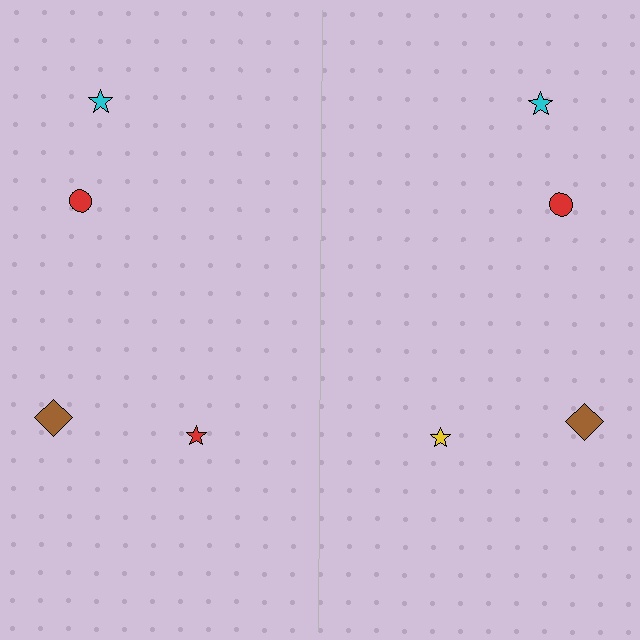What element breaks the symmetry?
The yellow star on the right side breaks the symmetry — its mirror counterpart is red.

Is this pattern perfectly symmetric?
No, the pattern is not perfectly symmetric. The yellow star on the right side breaks the symmetry — its mirror counterpart is red.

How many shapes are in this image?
There are 8 shapes in this image.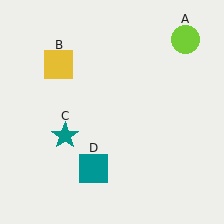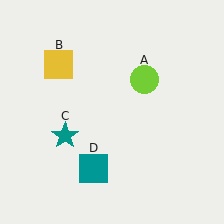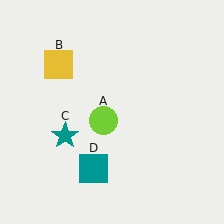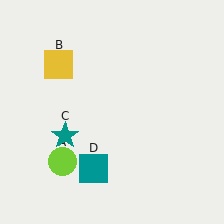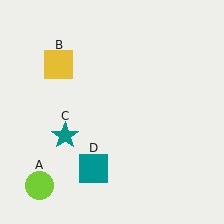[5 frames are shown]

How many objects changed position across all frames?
1 object changed position: lime circle (object A).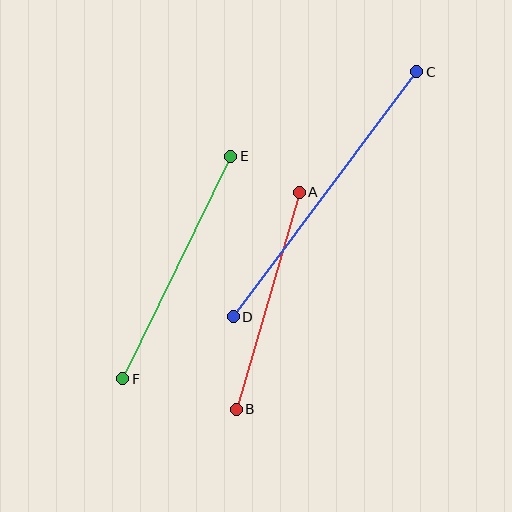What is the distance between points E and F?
The distance is approximately 248 pixels.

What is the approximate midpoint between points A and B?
The midpoint is at approximately (268, 301) pixels.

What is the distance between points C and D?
The distance is approximately 306 pixels.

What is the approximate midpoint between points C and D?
The midpoint is at approximately (325, 194) pixels.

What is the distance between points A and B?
The distance is approximately 226 pixels.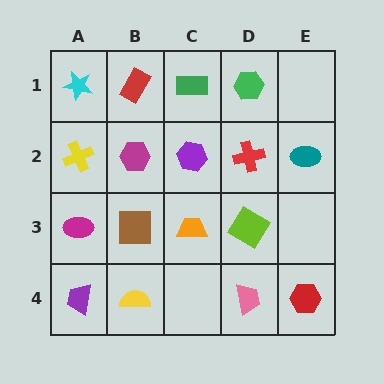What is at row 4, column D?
A pink trapezoid.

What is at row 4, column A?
A purple trapezoid.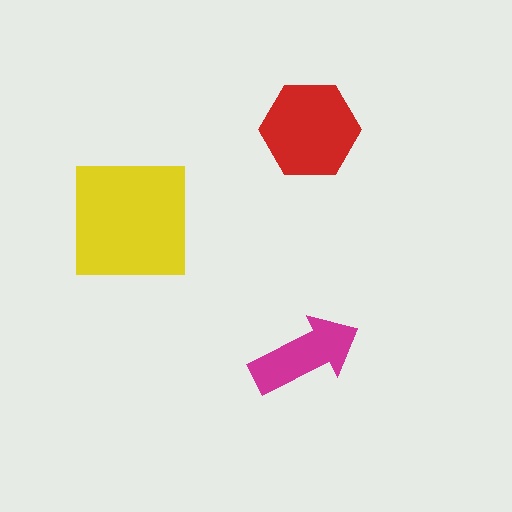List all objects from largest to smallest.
The yellow square, the red hexagon, the magenta arrow.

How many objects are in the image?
There are 3 objects in the image.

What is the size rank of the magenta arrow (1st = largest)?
3rd.